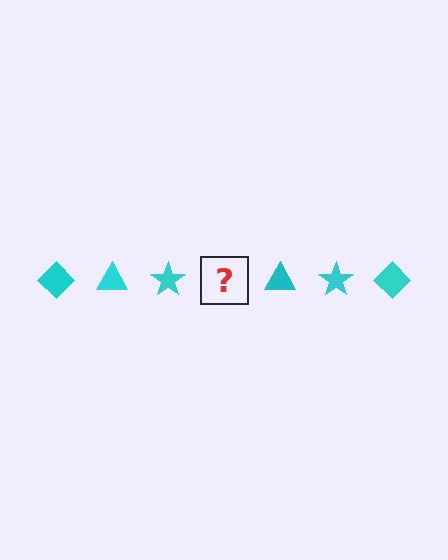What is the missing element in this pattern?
The missing element is a cyan diamond.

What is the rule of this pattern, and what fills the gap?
The rule is that the pattern cycles through diamond, triangle, star shapes in cyan. The gap should be filled with a cyan diamond.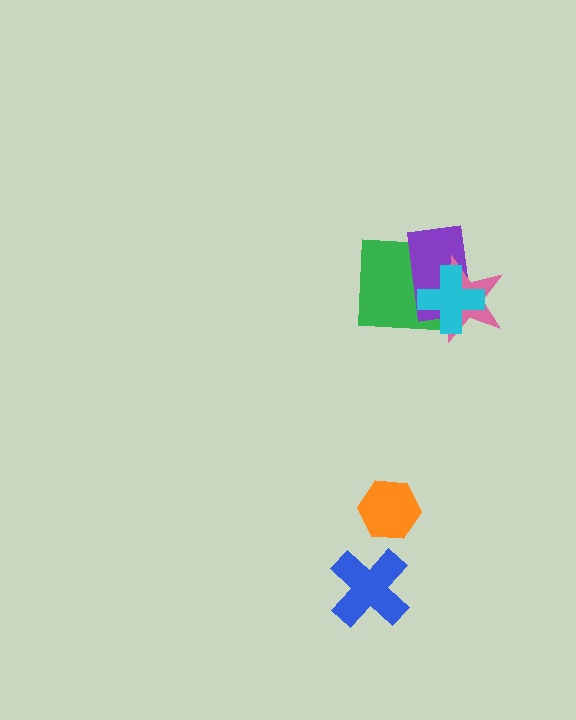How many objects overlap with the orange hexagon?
0 objects overlap with the orange hexagon.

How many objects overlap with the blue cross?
0 objects overlap with the blue cross.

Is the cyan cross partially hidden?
No, no other shape covers it.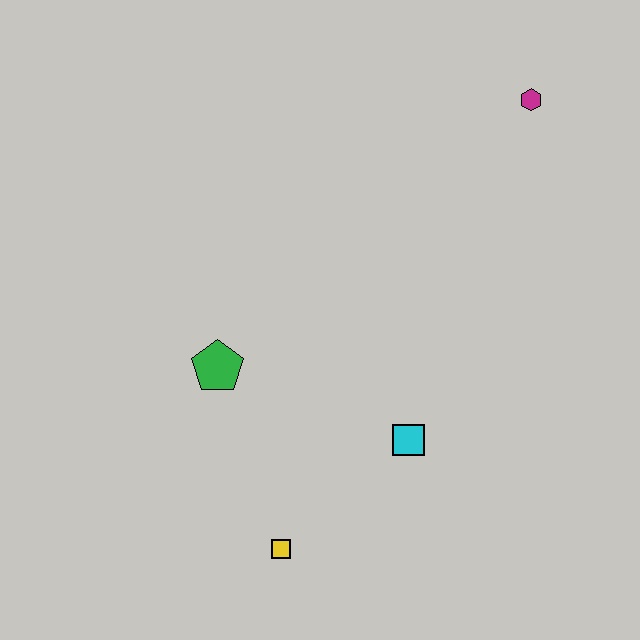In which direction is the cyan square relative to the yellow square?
The cyan square is to the right of the yellow square.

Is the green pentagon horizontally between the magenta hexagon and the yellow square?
No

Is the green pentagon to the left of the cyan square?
Yes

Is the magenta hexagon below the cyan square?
No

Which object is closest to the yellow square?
The cyan square is closest to the yellow square.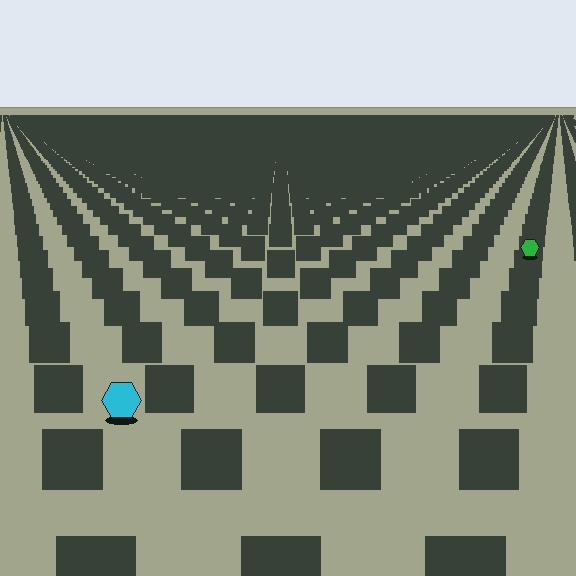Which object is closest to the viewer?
The cyan hexagon is closest. The texture marks near it are larger and more spread out.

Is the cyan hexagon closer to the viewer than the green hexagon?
Yes. The cyan hexagon is closer — you can tell from the texture gradient: the ground texture is coarser near it.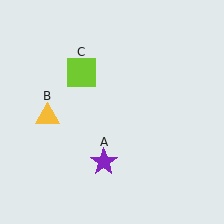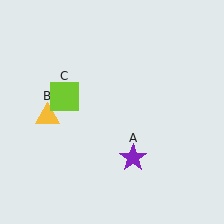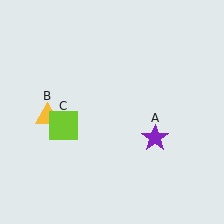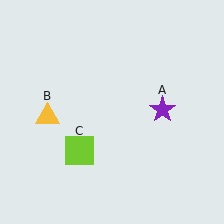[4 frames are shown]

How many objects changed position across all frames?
2 objects changed position: purple star (object A), lime square (object C).